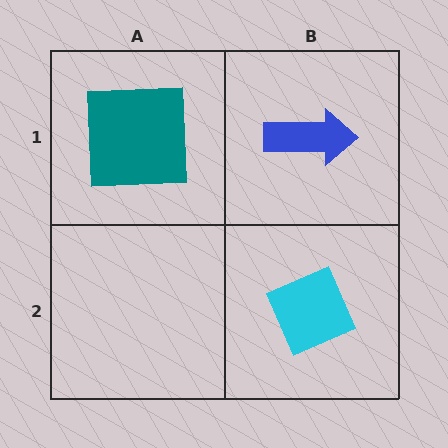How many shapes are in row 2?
1 shape.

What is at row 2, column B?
A cyan diamond.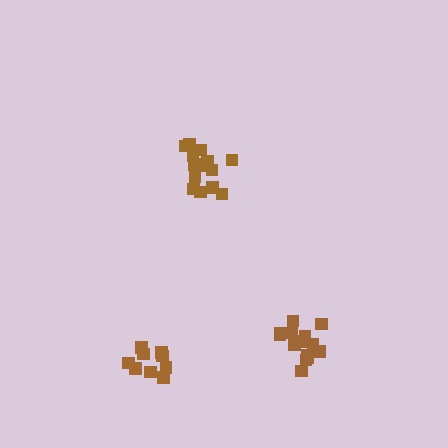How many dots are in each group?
Group 1: 14 dots, Group 2: 9 dots, Group 3: 14 dots (37 total).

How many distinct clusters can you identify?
There are 3 distinct clusters.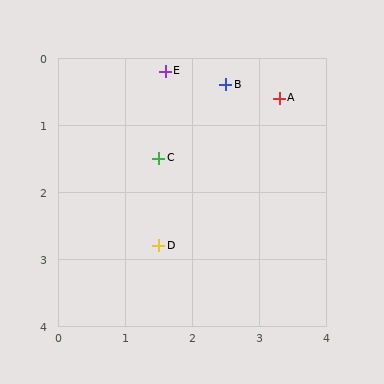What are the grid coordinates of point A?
Point A is at approximately (3.3, 0.6).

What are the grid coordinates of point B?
Point B is at approximately (2.5, 0.4).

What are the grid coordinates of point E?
Point E is at approximately (1.6, 0.2).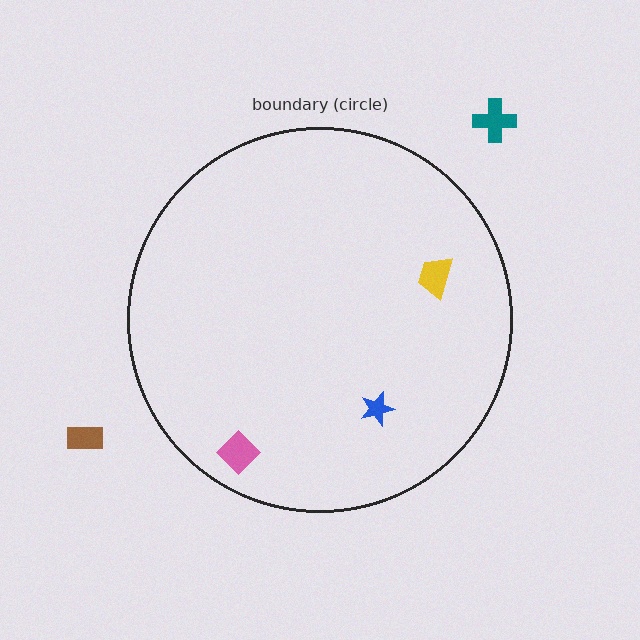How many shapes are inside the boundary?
3 inside, 2 outside.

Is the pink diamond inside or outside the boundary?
Inside.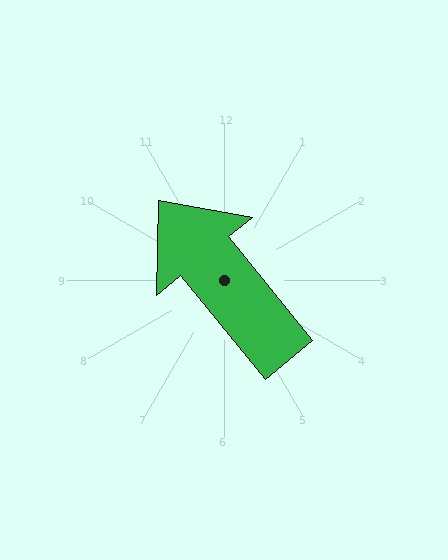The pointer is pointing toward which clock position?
Roughly 11 o'clock.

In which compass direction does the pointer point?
Northwest.